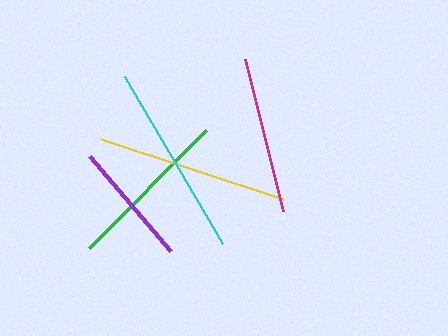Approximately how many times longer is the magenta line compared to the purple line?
The magenta line is approximately 1.3 times the length of the purple line.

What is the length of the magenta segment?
The magenta segment is approximately 157 pixels long.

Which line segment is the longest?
The cyan line is the longest at approximately 194 pixels.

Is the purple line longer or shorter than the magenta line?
The magenta line is longer than the purple line.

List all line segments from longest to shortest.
From longest to shortest: cyan, yellow, green, magenta, purple.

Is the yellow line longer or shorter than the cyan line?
The cyan line is longer than the yellow line.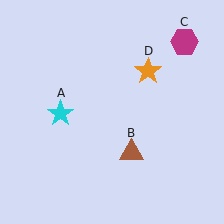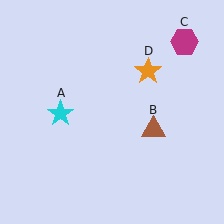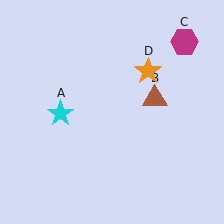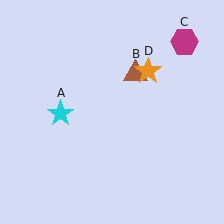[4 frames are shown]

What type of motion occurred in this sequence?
The brown triangle (object B) rotated counterclockwise around the center of the scene.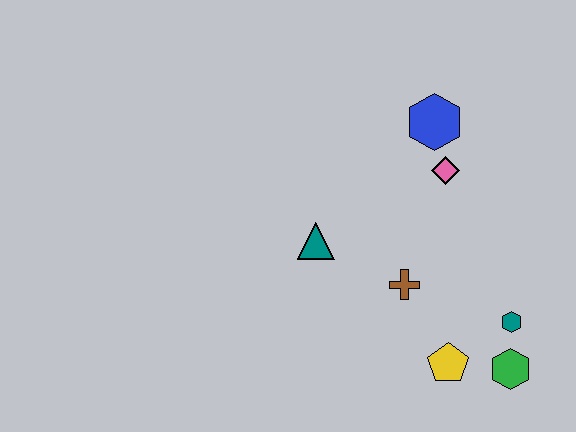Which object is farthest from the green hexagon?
The blue hexagon is farthest from the green hexagon.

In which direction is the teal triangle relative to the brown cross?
The teal triangle is to the left of the brown cross.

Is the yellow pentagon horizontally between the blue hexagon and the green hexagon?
Yes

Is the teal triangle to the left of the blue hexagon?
Yes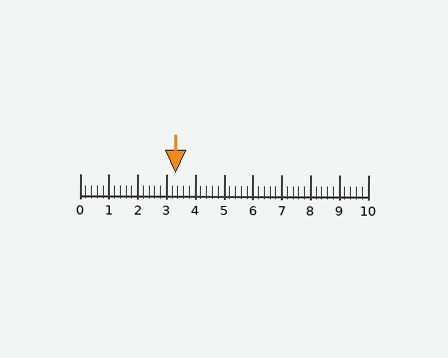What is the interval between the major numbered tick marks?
The major tick marks are spaced 1 units apart.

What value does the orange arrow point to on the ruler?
The orange arrow points to approximately 3.3.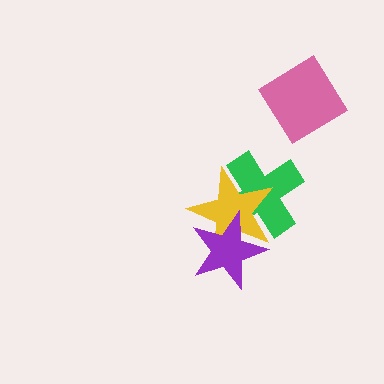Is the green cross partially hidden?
Yes, it is partially covered by another shape.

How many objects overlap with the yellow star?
2 objects overlap with the yellow star.